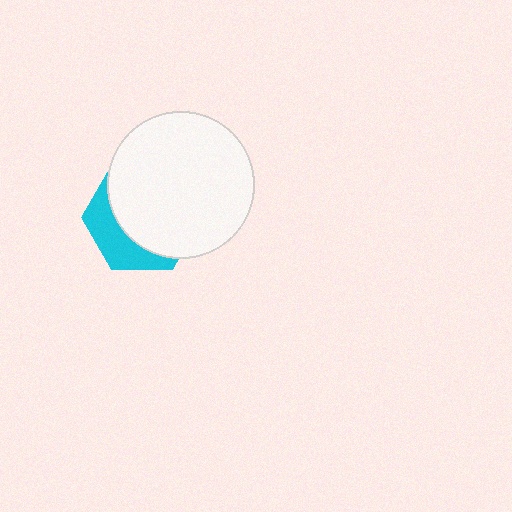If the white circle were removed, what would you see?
You would see the complete cyan hexagon.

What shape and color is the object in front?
The object in front is a white circle.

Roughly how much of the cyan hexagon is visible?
A small part of it is visible (roughly 32%).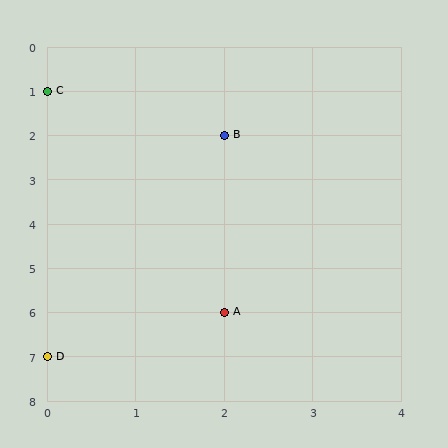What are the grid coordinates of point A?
Point A is at grid coordinates (2, 6).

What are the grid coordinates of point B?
Point B is at grid coordinates (2, 2).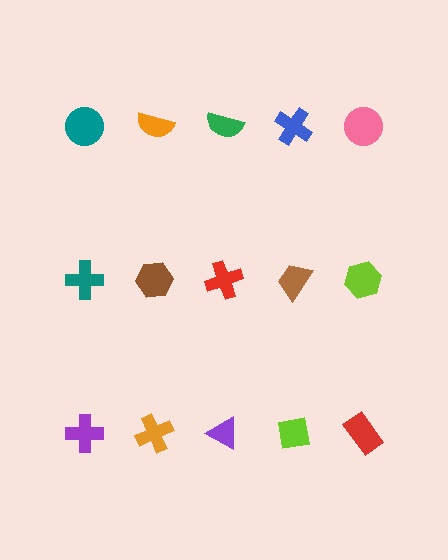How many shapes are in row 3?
5 shapes.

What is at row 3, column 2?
An orange cross.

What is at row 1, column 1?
A teal circle.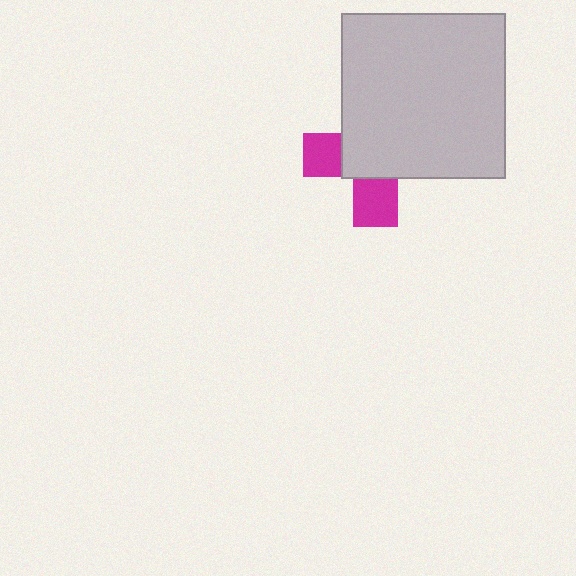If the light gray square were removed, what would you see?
You would see the complete magenta cross.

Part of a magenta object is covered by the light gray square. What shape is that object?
It is a cross.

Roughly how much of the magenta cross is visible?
A small part of it is visible (roughly 35%).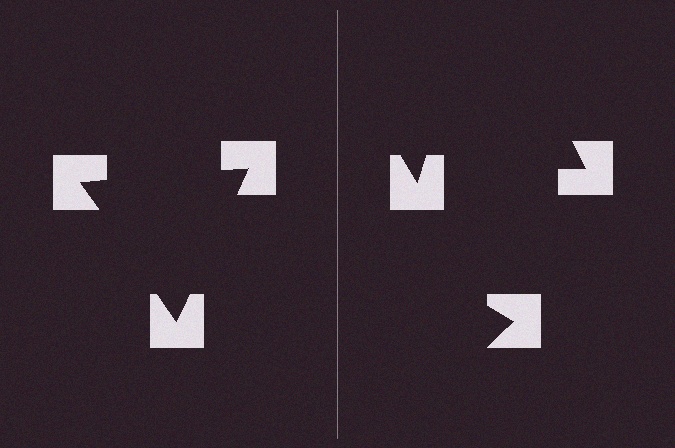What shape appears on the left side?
An illusory triangle.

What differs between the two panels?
The notched squares are positioned identically on both sides; only the wedge orientations differ. On the left they align to a triangle; on the right they are misaligned.